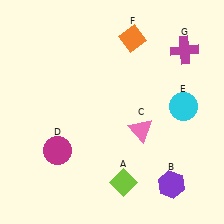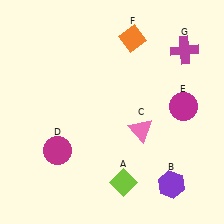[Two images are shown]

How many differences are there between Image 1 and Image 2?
There is 1 difference between the two images.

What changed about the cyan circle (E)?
In Image 1, E is cyan. In Image 2, it changed to magenta.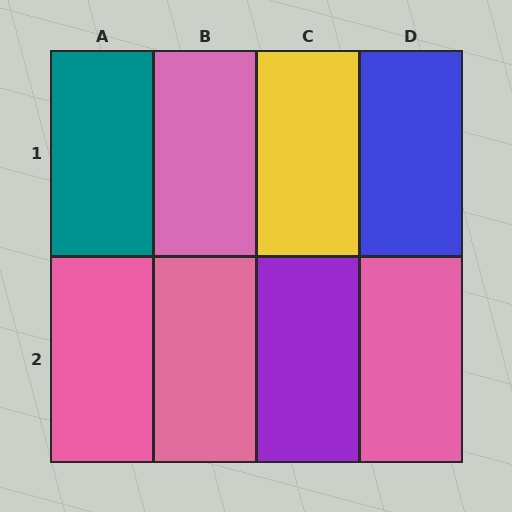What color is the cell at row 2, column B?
Pink.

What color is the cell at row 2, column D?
Pink.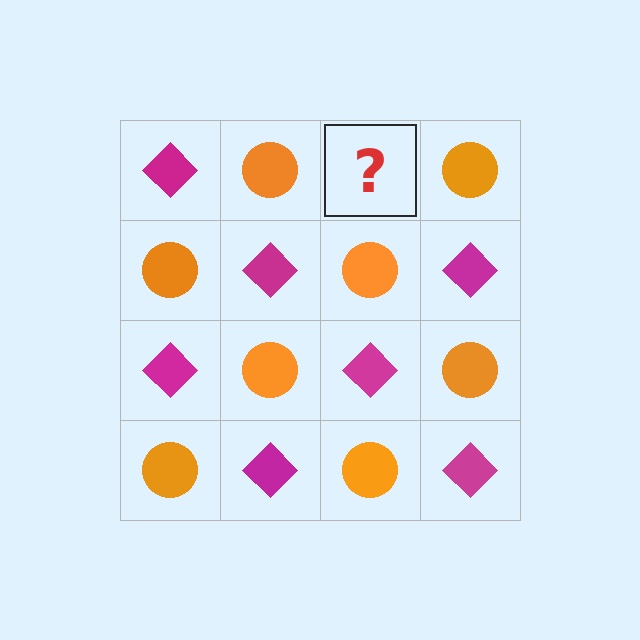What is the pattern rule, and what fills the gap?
The rule is that it alternates magenta diamond and orange circle in a checkerboard pattern. The gap should be filled with a magenta diamond.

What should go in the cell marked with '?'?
The missing cell should contain a magenta diamond.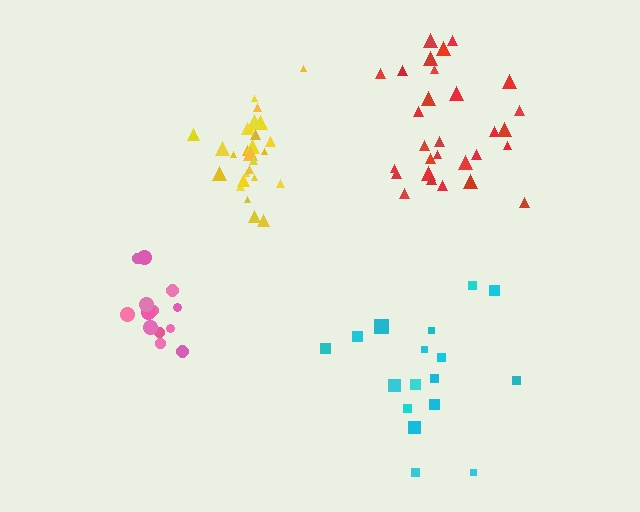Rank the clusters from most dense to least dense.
yellow, pink, red, cyan.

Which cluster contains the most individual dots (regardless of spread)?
Red (29).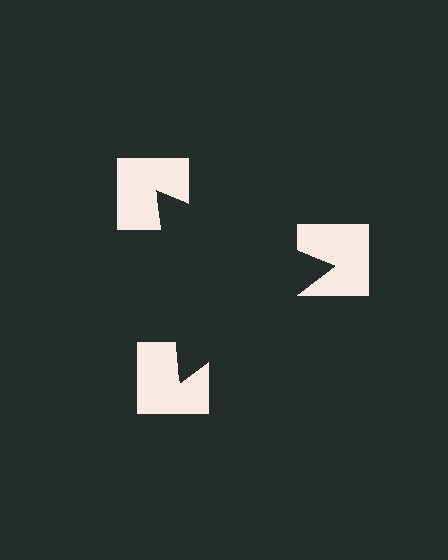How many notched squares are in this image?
There are 3 — one at each vertex of the illusory triangle.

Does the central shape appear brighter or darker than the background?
It typically appears slightly darker than the background, even though no actual brightness change is drawn.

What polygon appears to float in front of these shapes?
An illusory triangle — its edges are inferred from the aligned wedge cuts in the notched squares, not physically drawn.